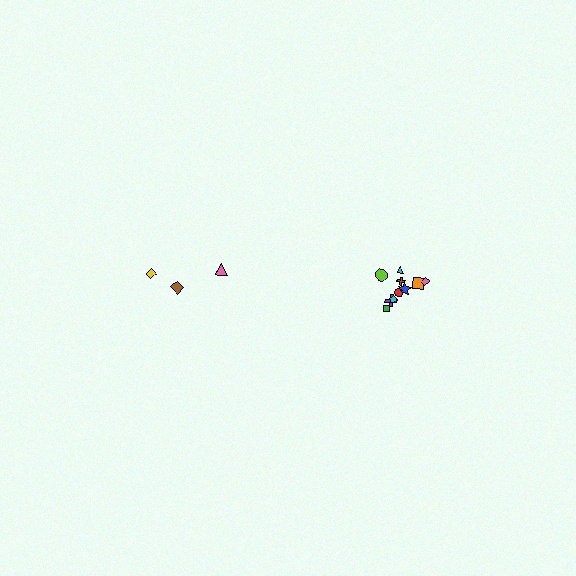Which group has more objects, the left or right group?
The right group.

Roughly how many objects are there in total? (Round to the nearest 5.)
Roughly 15 objects in total.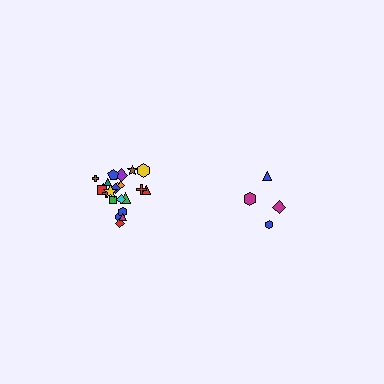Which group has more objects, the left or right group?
The left group.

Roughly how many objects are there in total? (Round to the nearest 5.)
Roughly 25 objects in total.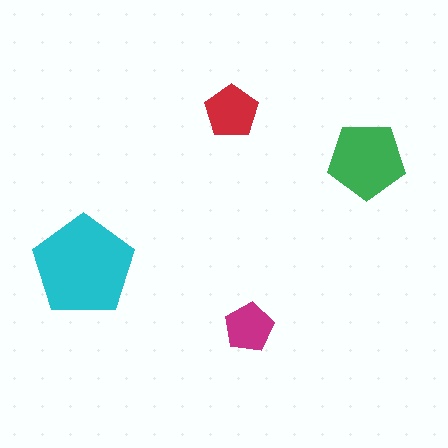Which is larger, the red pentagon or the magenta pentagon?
The red one.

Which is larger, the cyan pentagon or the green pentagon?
The cyan one.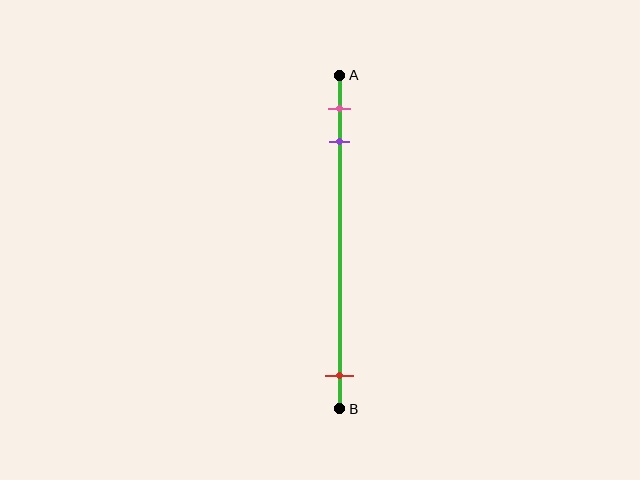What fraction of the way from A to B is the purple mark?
The purple mark is approximately 20% (0.2) of the way from A to B.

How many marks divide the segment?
There are 3 marks dividing the segment.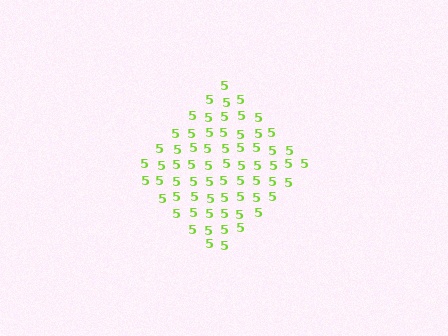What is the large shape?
The large shape is a diamond.